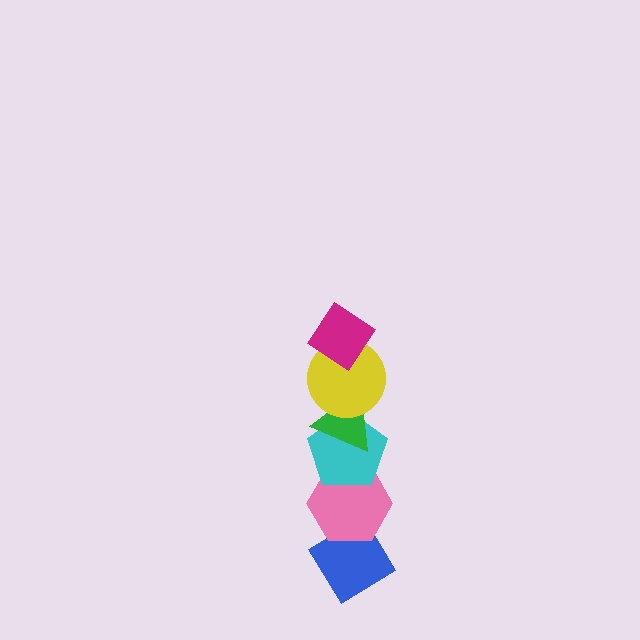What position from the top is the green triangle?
The green triangle is 3rd from the top.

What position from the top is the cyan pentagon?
The cyan pentagon is 4th from the top.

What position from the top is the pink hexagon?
The pink hexagon is 5th from the top.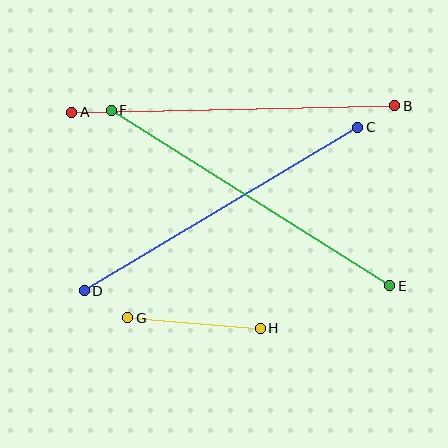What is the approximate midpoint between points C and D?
The midpoint is at approximately (221, 209) pixels.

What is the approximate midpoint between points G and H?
The midpoint is at approximately (194, 323) pixels.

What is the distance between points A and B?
The distance is approximately 323 pixels.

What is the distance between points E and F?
The distance is approximately 329 pixels.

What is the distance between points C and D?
The distance is approximately 319 pixels.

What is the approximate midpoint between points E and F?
The midpoint is at approximately (251, 198) pixels.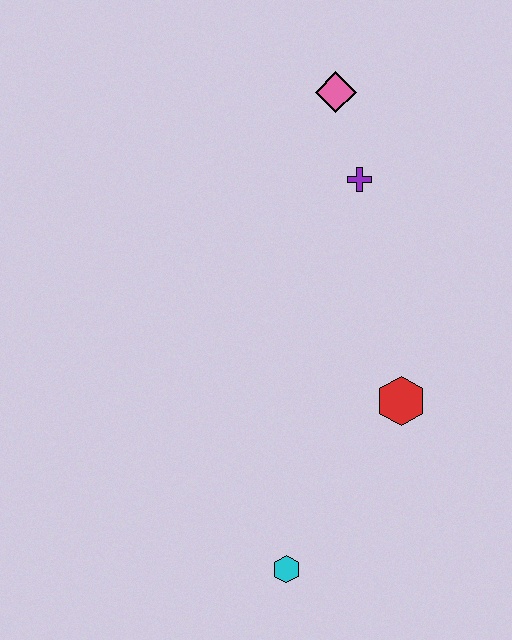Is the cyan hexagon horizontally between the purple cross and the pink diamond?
No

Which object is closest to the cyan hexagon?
The red hexagon is closest to the cyan hexagon.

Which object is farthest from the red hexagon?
The pink diamond is farthest from the red hexagon.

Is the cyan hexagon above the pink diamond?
No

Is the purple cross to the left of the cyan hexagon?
No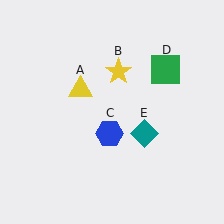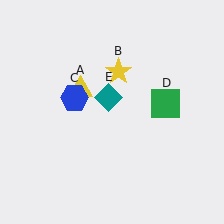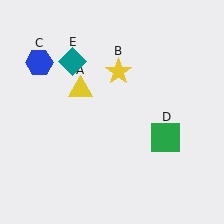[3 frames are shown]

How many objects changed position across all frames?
3 objects changed position: blue hexagon (object C), green square (object D), teal diamond (object E).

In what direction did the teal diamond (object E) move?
The teal diamond (object E) moved up and to the left.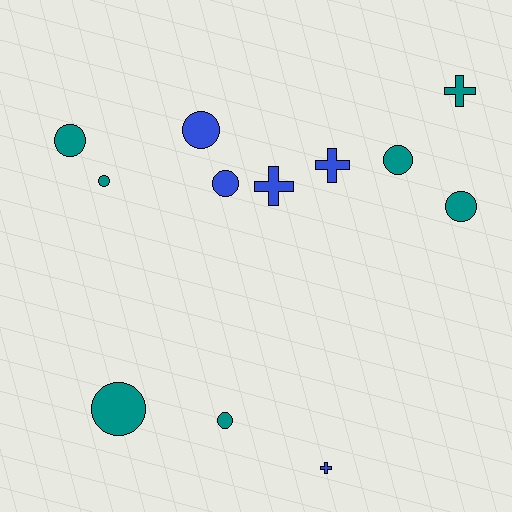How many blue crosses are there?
There are 3 blue crosses.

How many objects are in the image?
There are 12 objects.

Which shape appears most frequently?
Circle, with 8 objects.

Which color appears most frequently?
Teal, with 7 objects.